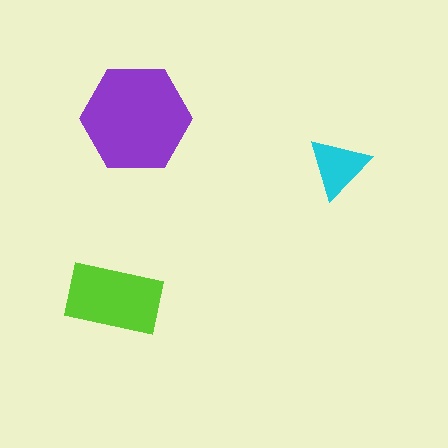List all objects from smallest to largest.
The cyan triangle, the lime rectangle, the purple hexagon.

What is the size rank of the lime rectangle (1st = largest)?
2nd.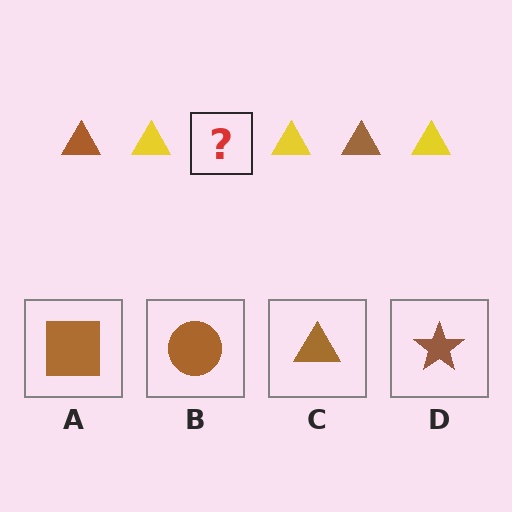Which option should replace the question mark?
Option C.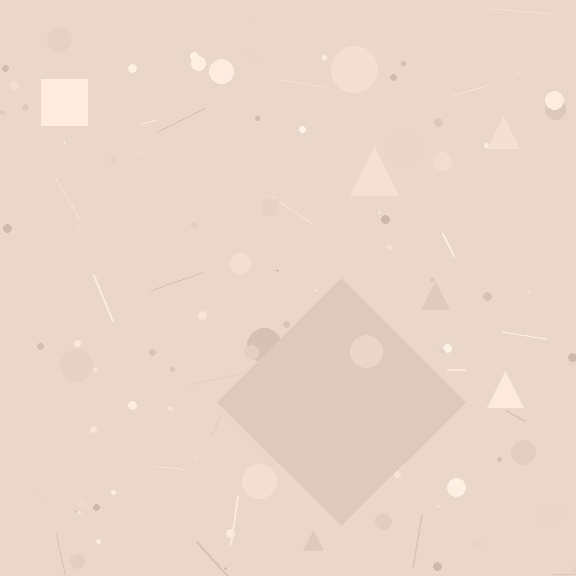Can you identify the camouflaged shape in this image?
The camouflaged shape is a diamond.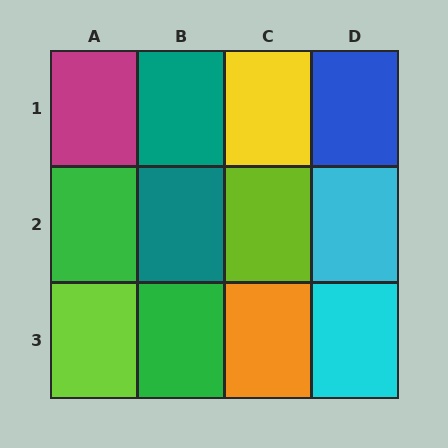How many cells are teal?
2 cells are teal.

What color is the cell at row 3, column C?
Orange.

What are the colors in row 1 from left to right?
Magenta, teal, yellow, blue.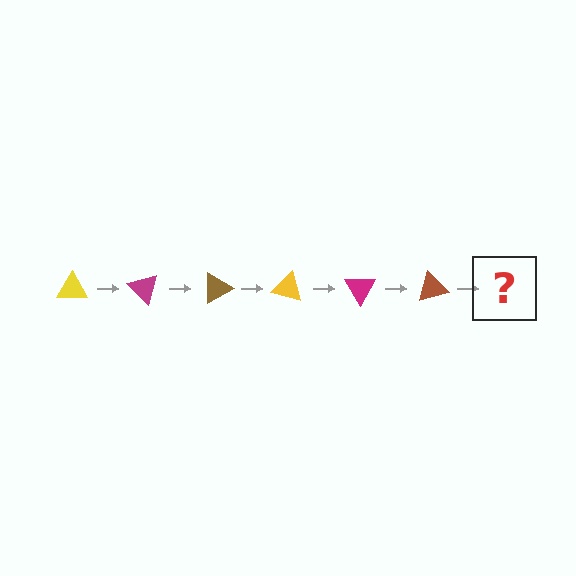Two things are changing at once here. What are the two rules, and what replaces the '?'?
The two rules are that it rotates 45 degrees each step and the color cycles through yellow, magenta, and brown. The '?' should be a yellow triangle, rotated 270 degrees from the start.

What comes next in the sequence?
The next element should be a yellow triangle, rotated 270 degrees from the start.